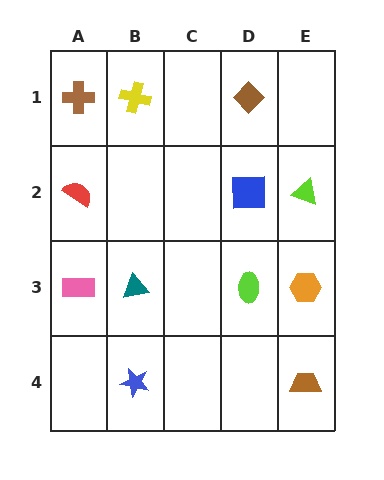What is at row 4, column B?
A blue star.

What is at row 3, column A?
A pink rectangle.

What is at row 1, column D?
A brown diamond.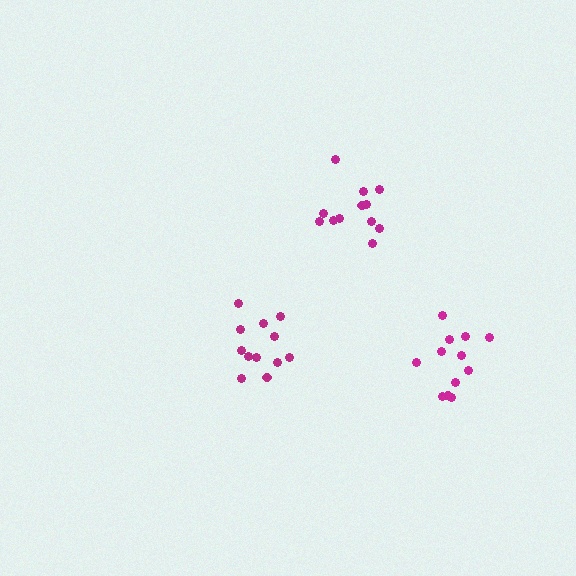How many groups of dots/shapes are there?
There are 3 groups.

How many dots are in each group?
Group 1: 12 dots, Group 2: 12 dots, Group 3: 12 dots (36 total).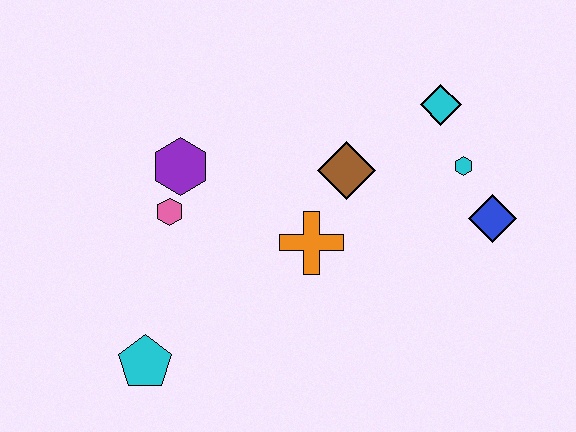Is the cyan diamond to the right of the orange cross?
Yes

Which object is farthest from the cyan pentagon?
The cyan diamond is farthest from the cyan pentagon.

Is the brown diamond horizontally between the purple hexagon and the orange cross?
No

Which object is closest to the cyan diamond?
The cyan hexagon is closest to the cyan diamond.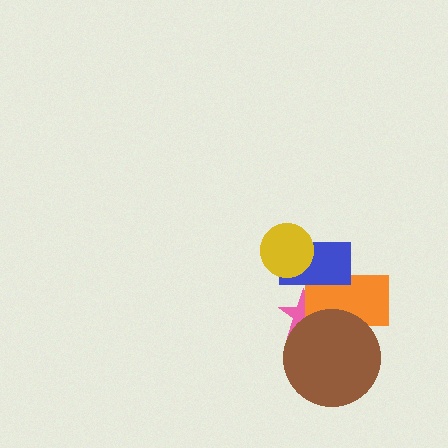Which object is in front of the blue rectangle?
The yellow circle is in front of the blue rectangle.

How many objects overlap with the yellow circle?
1 object overlaps with the yellow circle.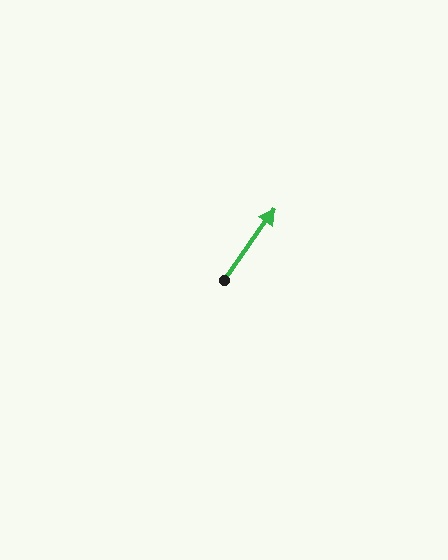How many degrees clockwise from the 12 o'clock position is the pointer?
Approximately 35 degrees.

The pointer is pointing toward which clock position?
Roughly 1 o'clock.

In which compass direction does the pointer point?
Northeast.